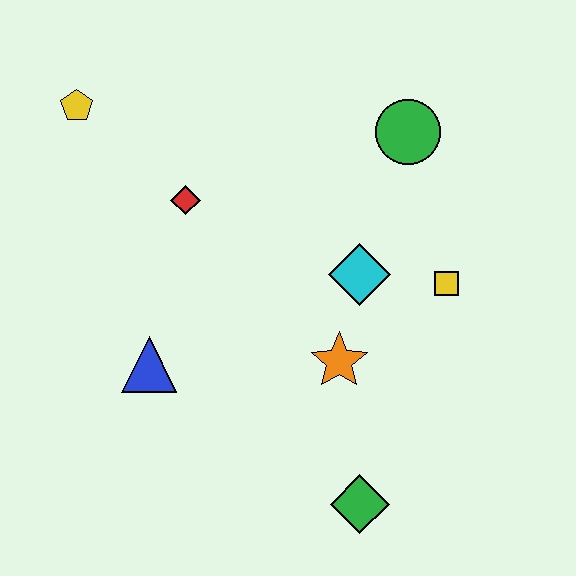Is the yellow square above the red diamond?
No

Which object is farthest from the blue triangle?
The green circle is farthest from the blue triangle.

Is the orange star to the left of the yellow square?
Yes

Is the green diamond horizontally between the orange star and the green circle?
Yes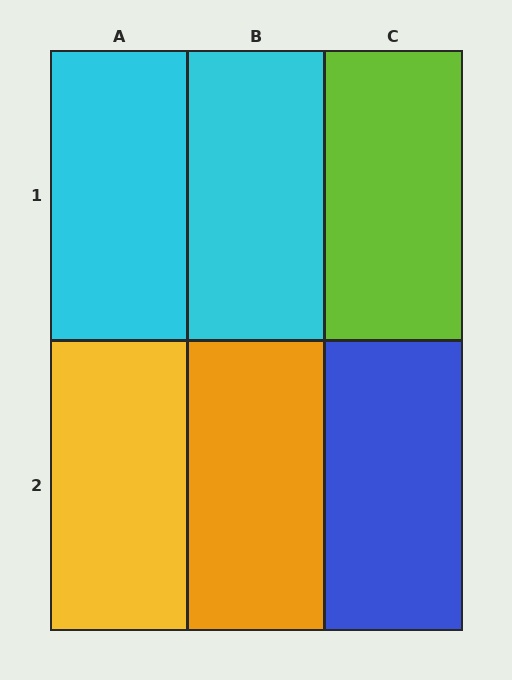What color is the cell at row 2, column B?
Orange.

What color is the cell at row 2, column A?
Yellow.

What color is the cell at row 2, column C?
Blue.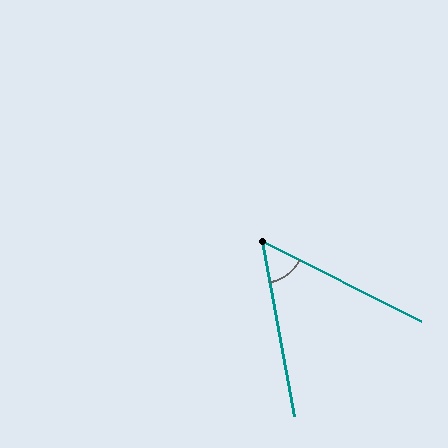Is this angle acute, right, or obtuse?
It is acute.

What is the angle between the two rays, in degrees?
Approximately 53 degrees.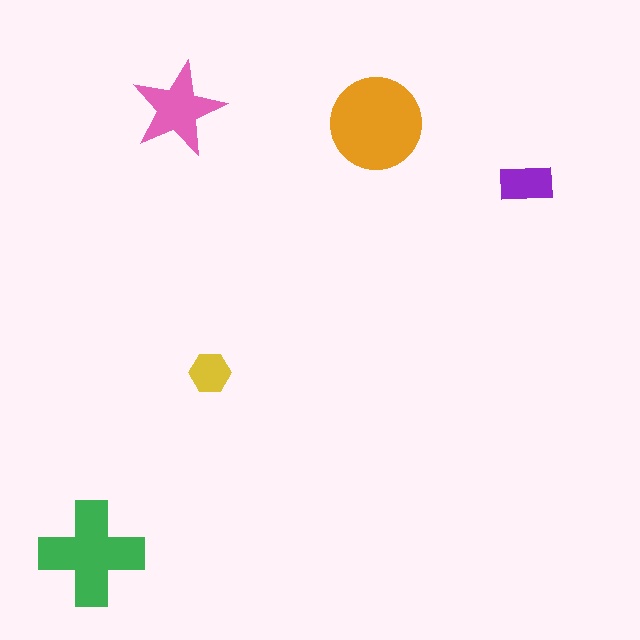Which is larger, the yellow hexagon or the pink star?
The pink star.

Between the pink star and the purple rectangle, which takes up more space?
The pink star.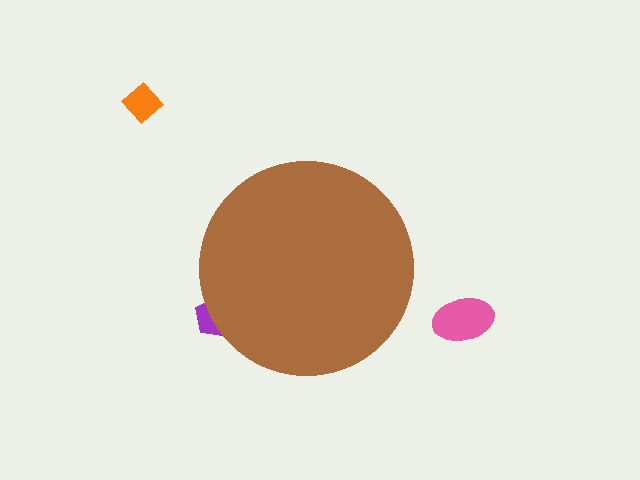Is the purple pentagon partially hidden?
Yes, the purple pentagon is partially hidden behind the brown circle.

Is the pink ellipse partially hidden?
No, the pink ellipse is fully visible.